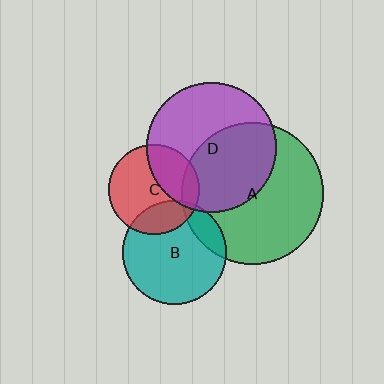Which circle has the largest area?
Circle A (green).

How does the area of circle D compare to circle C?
Approximately 2.1 times.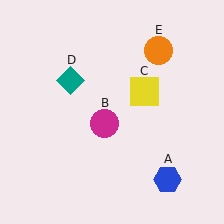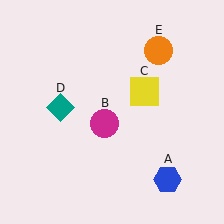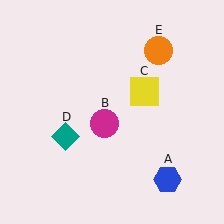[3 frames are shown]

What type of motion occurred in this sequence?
The teal diamond (object D) rotated counterclockwise around the center of the scene.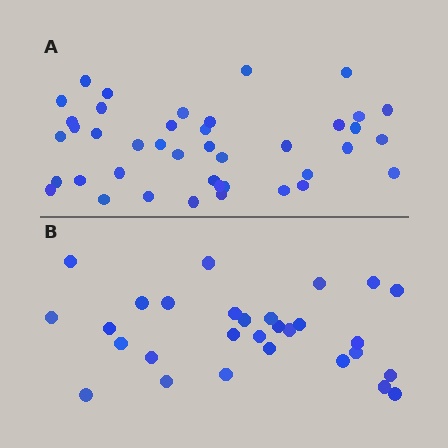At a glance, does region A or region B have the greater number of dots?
Region A (the top region) has more dots.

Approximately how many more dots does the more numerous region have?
Region A has roughly 12 or so more dots than region B.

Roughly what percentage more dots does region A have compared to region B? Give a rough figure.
About 40% more.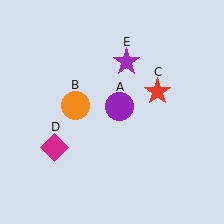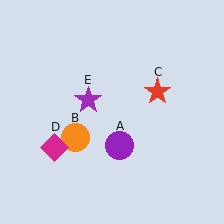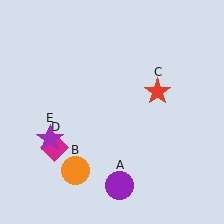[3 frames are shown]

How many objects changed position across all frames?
3 objects changed position: purple circle (object A), orange circle (object B), purple star (object E).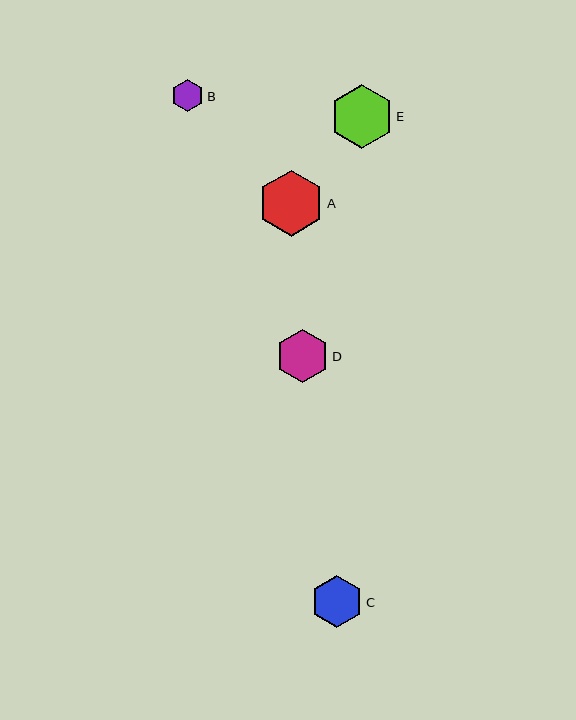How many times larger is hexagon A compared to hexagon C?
Hexagon A is approximately 1.3 times the size of hexagon C.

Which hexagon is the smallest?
Hexagon B is the smallest with a size of approximately 32 pixels.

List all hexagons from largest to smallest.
From largest to smallest: A, E, D, C, B.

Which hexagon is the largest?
Hexagon A is the largest with a size of approximately 66 pixels.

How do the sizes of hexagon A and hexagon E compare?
Hexagon A and hexagon E are approximately the same size.